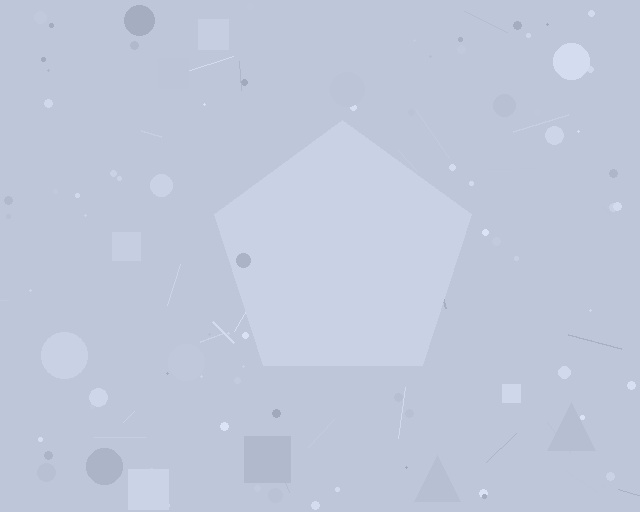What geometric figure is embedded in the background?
A pentagon is embedded in the background.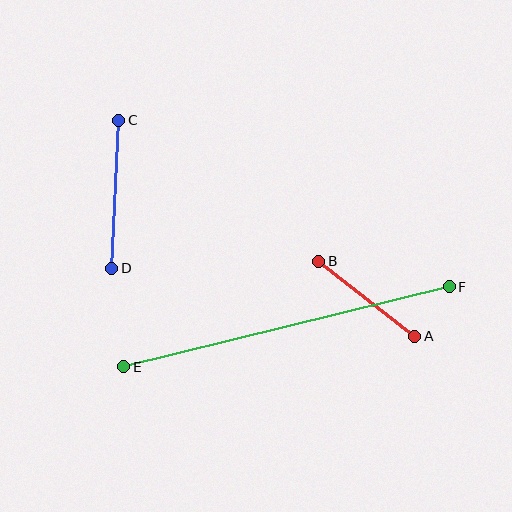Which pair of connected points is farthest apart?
Points E and F are farthest apart.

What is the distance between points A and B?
The distance is approximately 122 pixels.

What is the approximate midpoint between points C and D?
The midpoint is at approximately (115, 194) pixels.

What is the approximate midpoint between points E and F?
The midpoint is at approximately (286, 327) pixels.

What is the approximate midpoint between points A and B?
The midpoint is at approximately (367, 299) pixels.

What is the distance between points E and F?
The distance is approximately 335 pixels.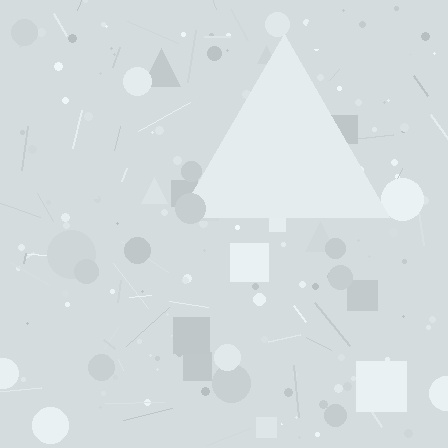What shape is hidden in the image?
A triangle is hidden in the image.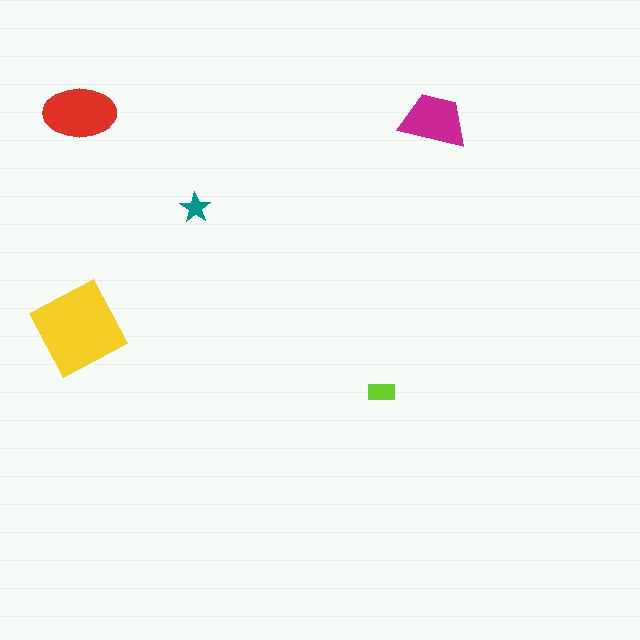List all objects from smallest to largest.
The teal star, the lime rectangle, the magenta trapezoid, the red ellipse, the yellow diamond.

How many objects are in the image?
There are 5 objects in the image.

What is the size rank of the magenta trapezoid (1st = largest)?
3rd.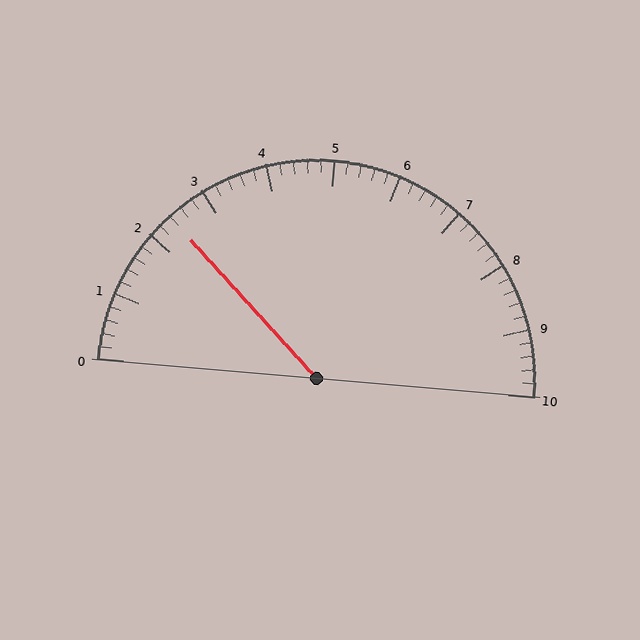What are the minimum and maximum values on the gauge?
The gauge ranges from 0 to 10.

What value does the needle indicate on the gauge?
The needle indicates approximately 2.4.